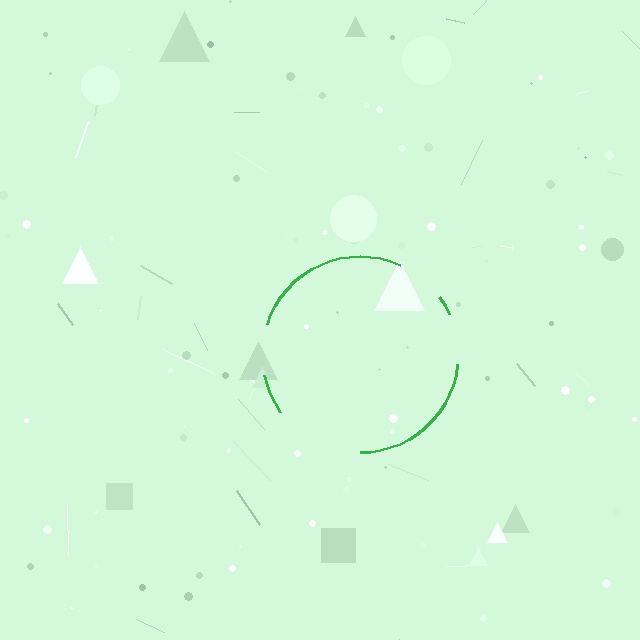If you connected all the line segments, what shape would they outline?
They would outline a circle.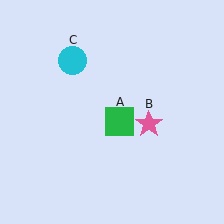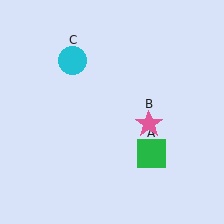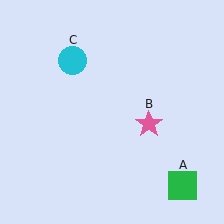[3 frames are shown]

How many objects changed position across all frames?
1 object changed position: green square (object A).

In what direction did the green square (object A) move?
The green square (object A) moved down and to the right.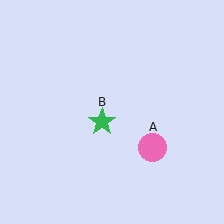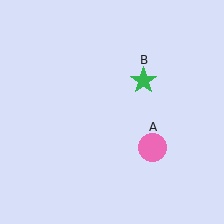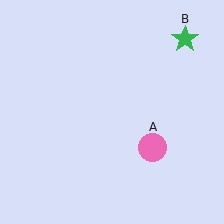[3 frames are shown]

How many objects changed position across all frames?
1 object changed position: green star (object B).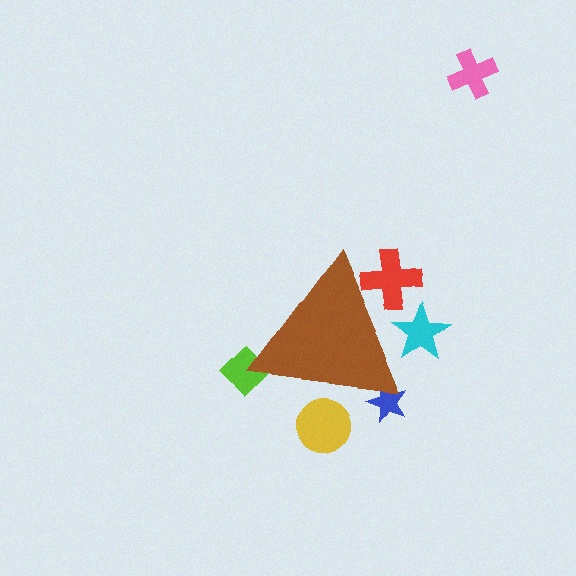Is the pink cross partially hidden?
No, the pink cross is fully visible.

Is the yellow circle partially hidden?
Yes, the yellow circle is partially hidden behind the brown triangle.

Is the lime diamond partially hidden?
Yes, the lime diamond is partially hidden behind the brown triangle.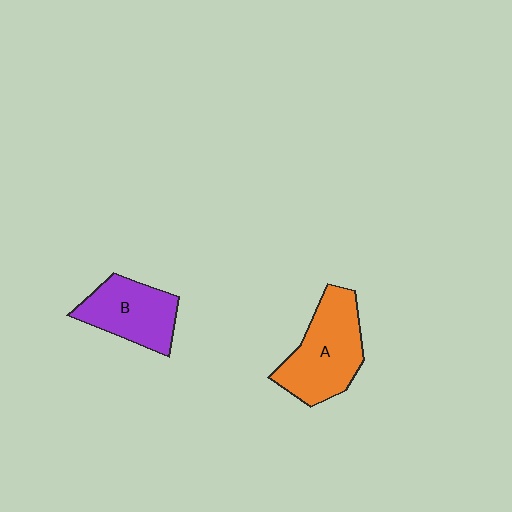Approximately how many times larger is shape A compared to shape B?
Approximately 1.3 times.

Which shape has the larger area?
Shape A (orange).